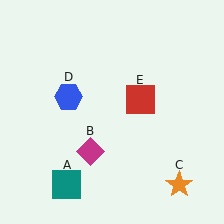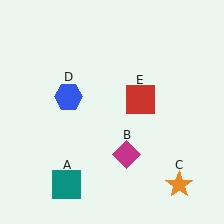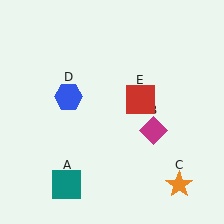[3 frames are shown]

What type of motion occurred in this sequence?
The magenta diamond (object B) rotated counterclockwise around the center of the scene.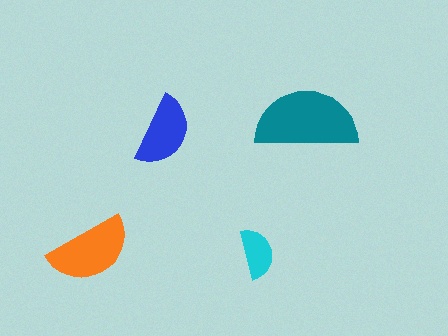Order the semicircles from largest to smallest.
the teal one, the orange one, the blue one, the cyan one.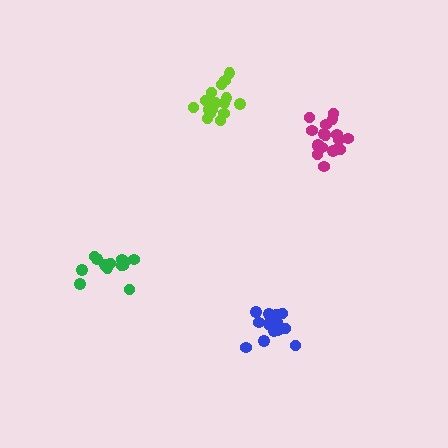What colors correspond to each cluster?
The clusters are colored: blue, green, lime, magenta.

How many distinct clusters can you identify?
There are 4 distinct clusters.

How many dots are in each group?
Group 1: 15 dots, Group 2: 16 dots, Group 3: 17 dots, Group 4: 18 dots (66 total).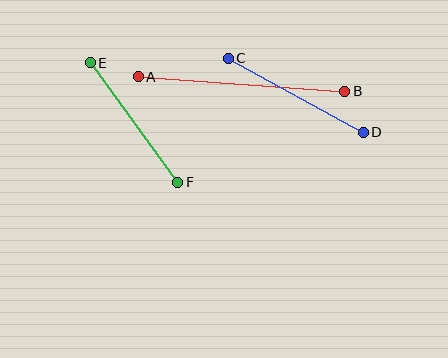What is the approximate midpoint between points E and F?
The midpoint is at approximately (134, 122) pixels.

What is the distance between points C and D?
The distance is approximately 154 pixels.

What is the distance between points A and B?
The distance is approximately 207 pixels.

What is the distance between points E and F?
The distance is approximately 148 pixels.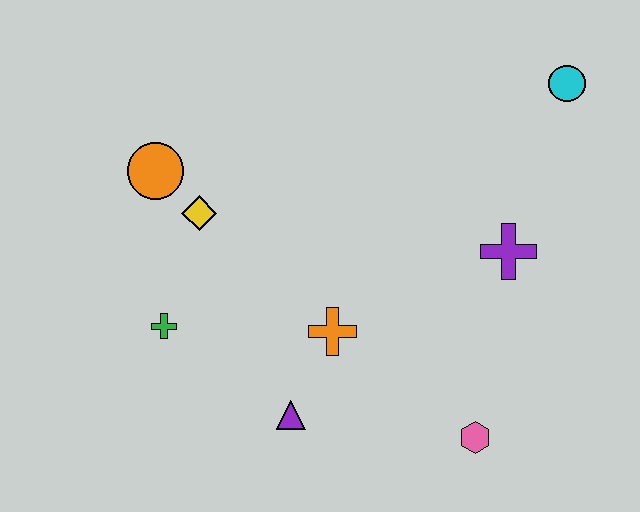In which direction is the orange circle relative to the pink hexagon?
The orange circle is to the left of the pink hexagon.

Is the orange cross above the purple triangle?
Yes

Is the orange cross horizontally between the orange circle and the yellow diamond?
No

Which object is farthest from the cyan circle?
The green cross is farthest from the cyan circle.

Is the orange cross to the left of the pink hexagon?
Yes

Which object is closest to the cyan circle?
The purple cross is closest to the cyan circle.